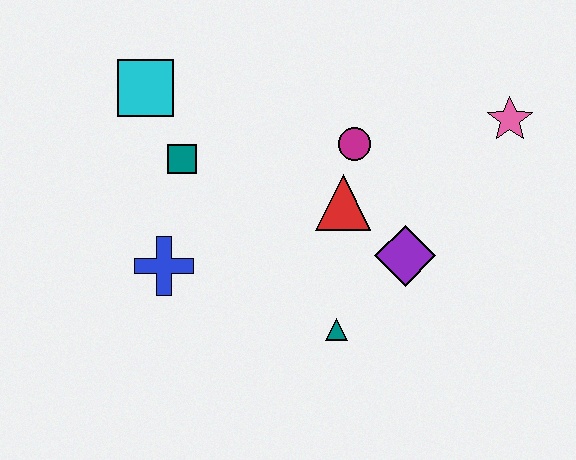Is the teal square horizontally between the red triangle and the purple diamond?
No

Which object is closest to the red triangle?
The magenta circle is closest to the red triangle.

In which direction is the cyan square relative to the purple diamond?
The cyan square is to the left of the purple diamond.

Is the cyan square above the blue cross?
Yes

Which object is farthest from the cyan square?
The pink star is farthest from the cyan square.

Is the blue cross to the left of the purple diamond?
Yes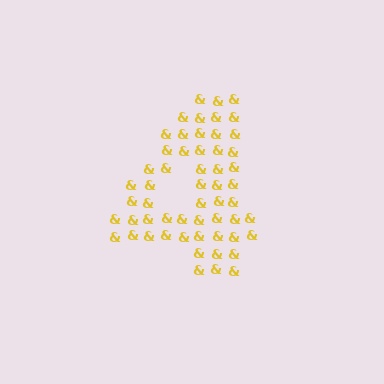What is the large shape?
The large shape is the digit 4.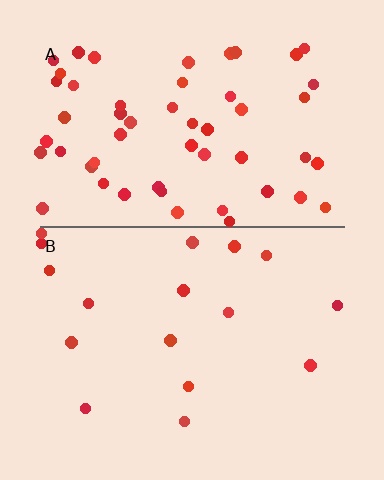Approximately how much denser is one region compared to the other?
Approximately 3.2× — region A over region B.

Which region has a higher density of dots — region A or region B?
A (the top).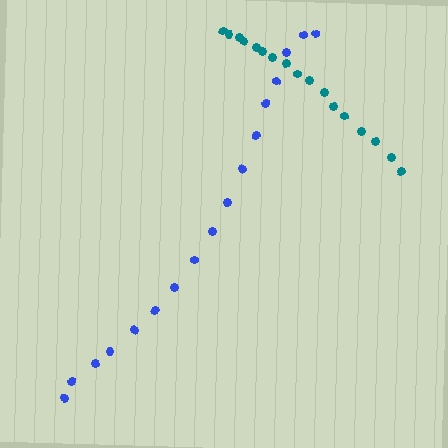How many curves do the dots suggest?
There are 2 distinct paths.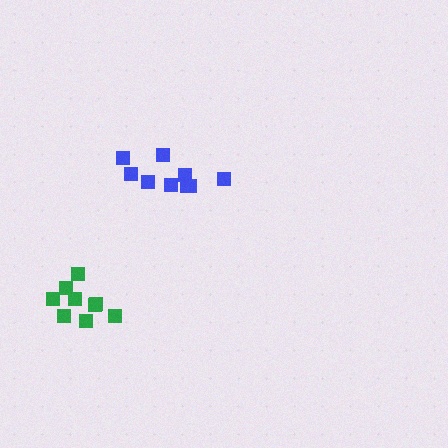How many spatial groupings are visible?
There are 2 spatial groupings.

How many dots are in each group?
Group 1: 9 dots, Group 2: 9 dots (18 total).